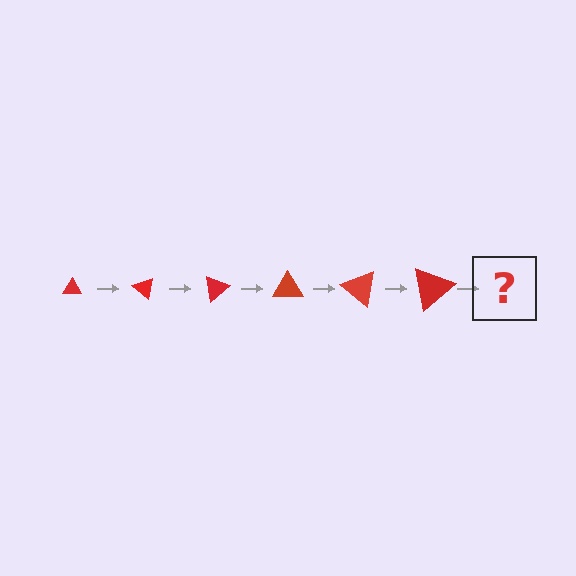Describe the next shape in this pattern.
It should be a triangle, larger than the previous one and rotated 240 degrees from the start.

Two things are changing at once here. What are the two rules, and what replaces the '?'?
The two rules are that the triangle grows larger each step and it rotates 40 degrees each step. The '?' should be a triangle, larger than the previous one and rotated 240 degrees from the start.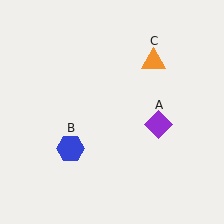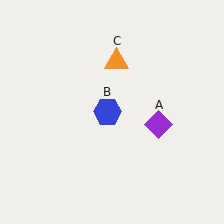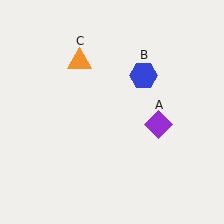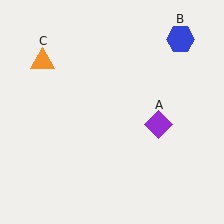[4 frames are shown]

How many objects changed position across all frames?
2 objects changed position: blue hexagon (object B), orange triangle (object C).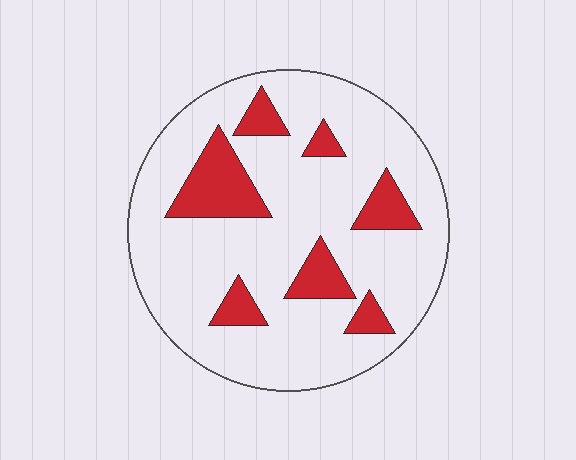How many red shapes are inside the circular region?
7.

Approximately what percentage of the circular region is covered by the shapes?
Approximately 20%.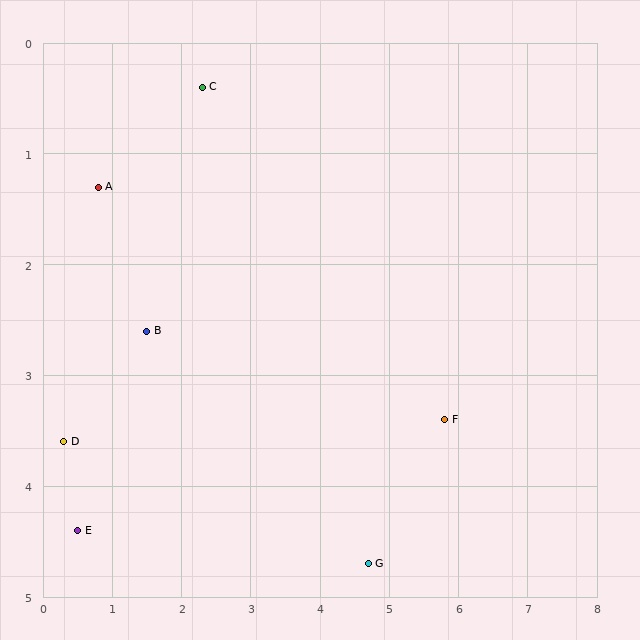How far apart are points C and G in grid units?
Points C and G are about 4.9 grid units apart.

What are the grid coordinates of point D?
Point D is at approximately (0.3, 3.6).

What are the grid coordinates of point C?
Point C is at approximately (2.3, 0.4).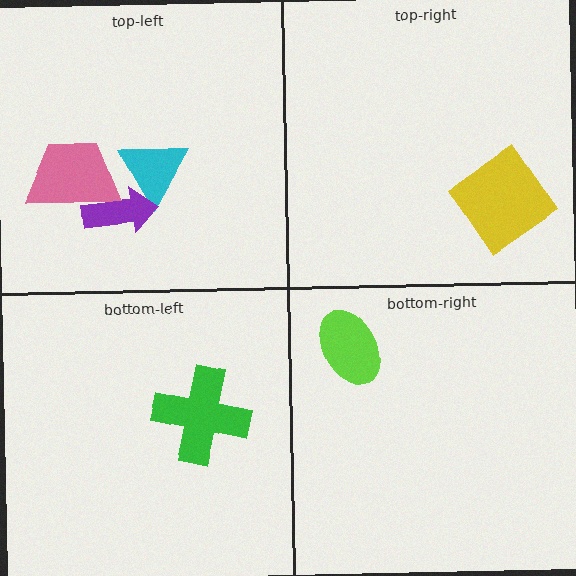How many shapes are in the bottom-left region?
1.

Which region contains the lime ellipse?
The bottom-right region.